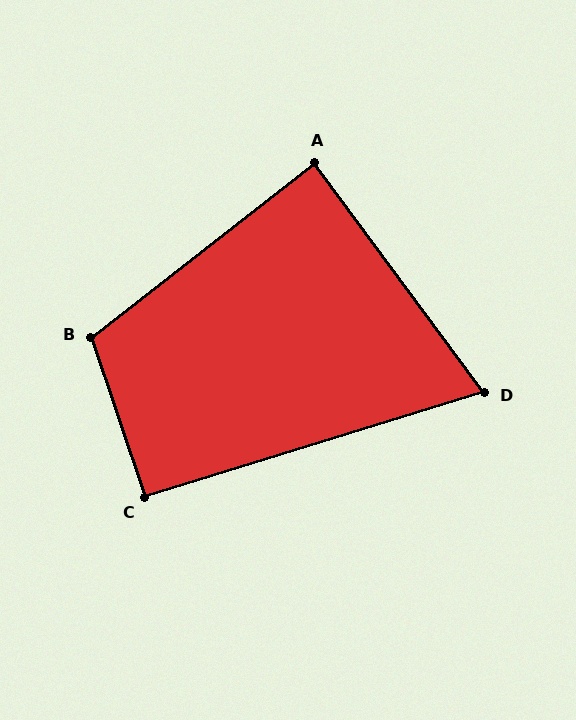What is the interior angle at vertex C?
Approximately 91 degrees (approximately right).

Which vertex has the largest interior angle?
B, at approximately 109 degrees.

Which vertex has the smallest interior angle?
D, at approximately 71 degrees.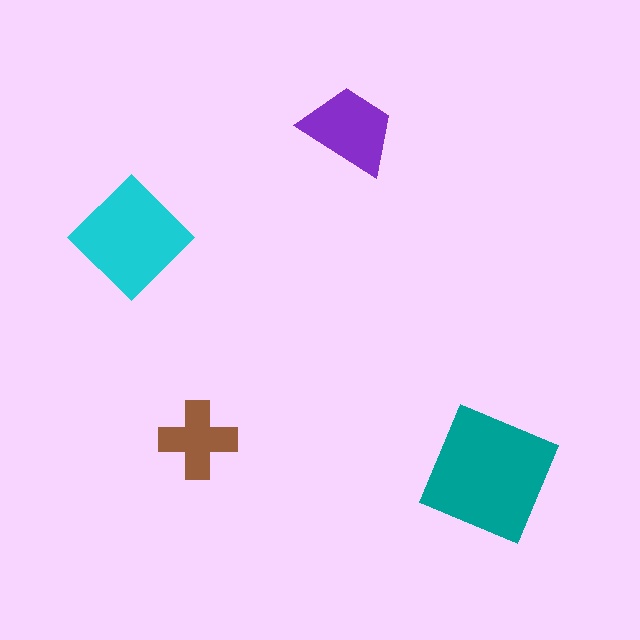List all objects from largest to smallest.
The teal square, the cyan diamond, the purple trapezoid, the brown cross.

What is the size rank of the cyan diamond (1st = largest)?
2nd.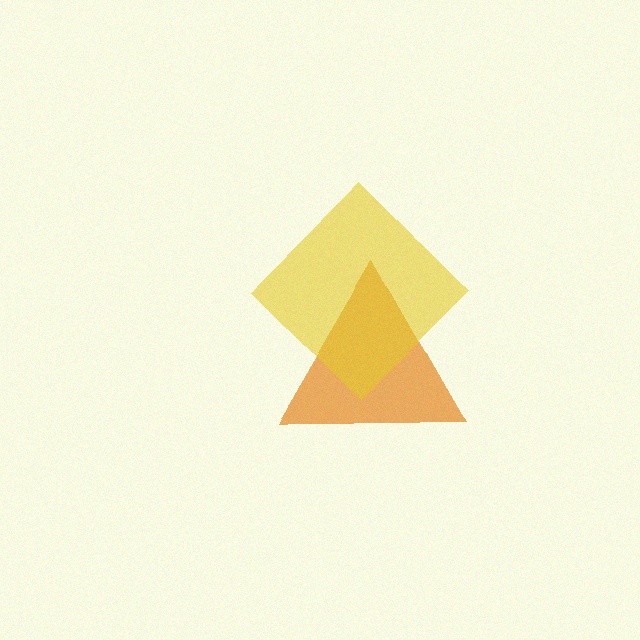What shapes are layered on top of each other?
The layered shapes are: an orange triangle, a yellow diamond.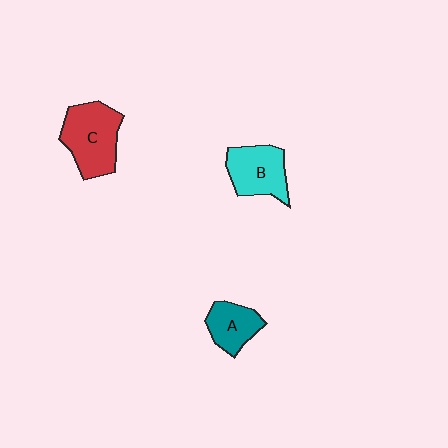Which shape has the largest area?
Shape C (red).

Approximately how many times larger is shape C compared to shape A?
Approximately 1.7 times.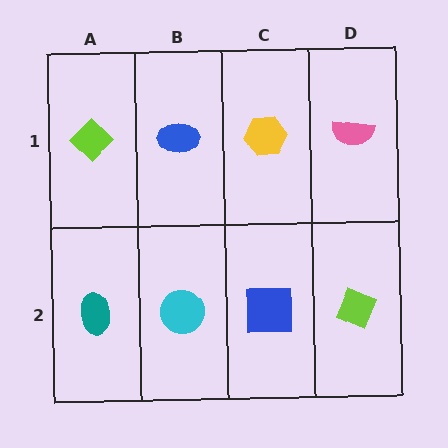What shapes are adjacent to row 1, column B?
A cyan circle (row 2, column B), a lime diamond (row 1, column A), a yellow hexagon (row 1, column C).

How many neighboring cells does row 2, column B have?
3.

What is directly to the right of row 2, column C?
A lime diamond.